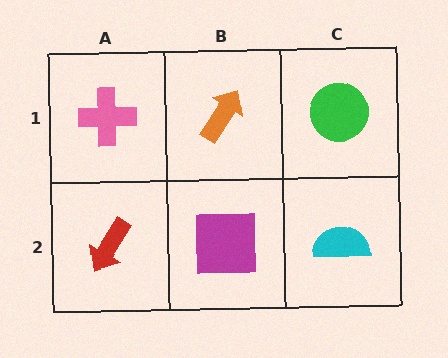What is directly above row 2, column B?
An orange arrow.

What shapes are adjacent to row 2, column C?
A green circle (row 1, column C), a magenta square (row 2, column B).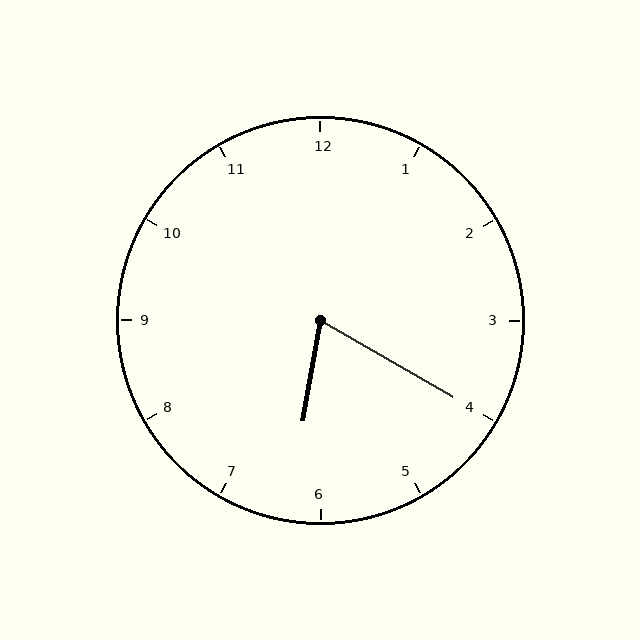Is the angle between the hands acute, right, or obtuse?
It is acute.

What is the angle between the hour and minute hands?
Approximately 70 degrees.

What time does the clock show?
6:20.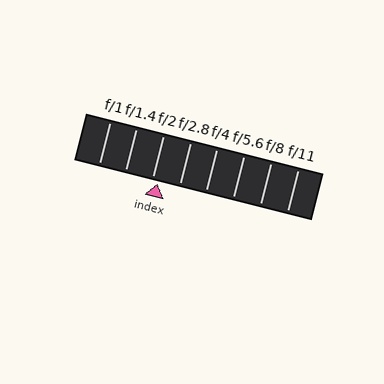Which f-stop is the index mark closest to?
The index mark is closest to f/2.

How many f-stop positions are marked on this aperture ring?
There are 8 f-stop positions marked.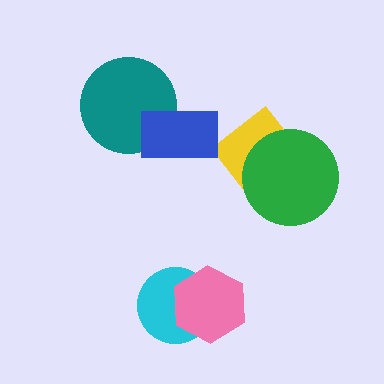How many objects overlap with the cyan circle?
1 object overlaps with the cyan circle.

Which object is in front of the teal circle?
The blue rectangle is in front of the teal circle.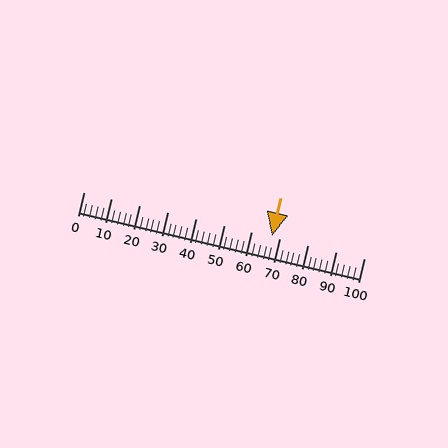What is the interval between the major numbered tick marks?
The major tick marks are spaced 10 units apart.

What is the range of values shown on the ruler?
The ruler shows values from 0 to 100.